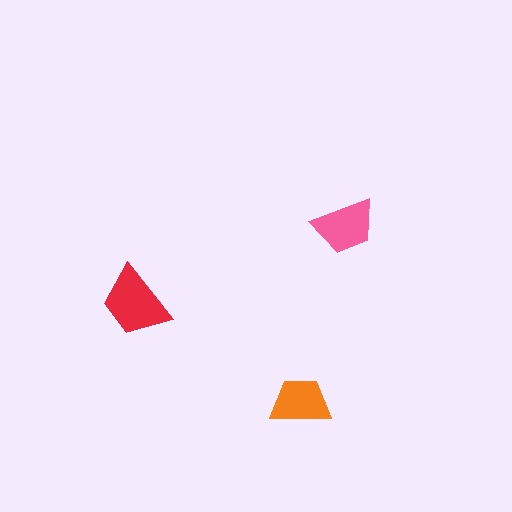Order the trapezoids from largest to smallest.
the red one, the pink one, the orange one.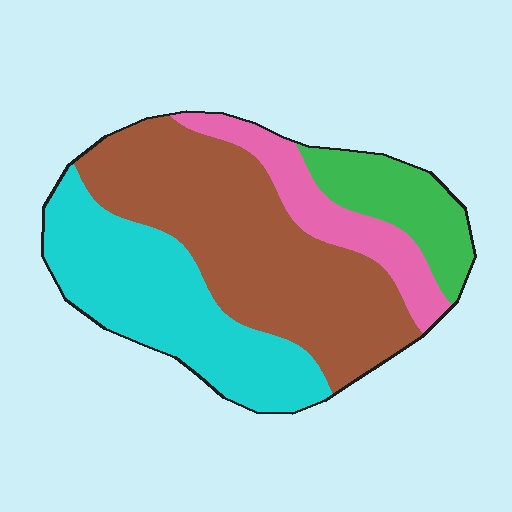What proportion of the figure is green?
Green covers about 15% of the figure.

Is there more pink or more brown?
Brown.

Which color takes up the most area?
Brown, at roughly 45%.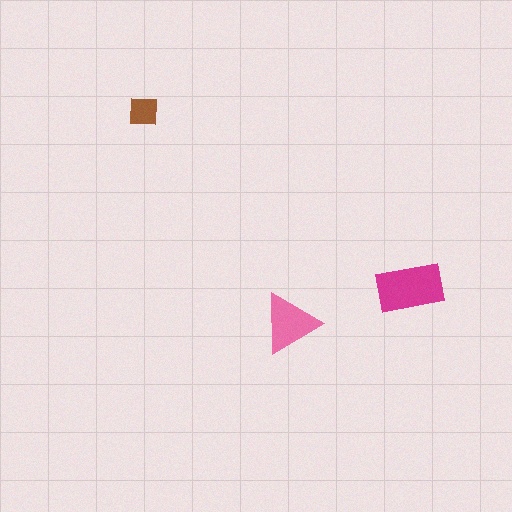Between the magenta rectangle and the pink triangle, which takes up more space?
The magenta rectangle.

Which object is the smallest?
The brown square.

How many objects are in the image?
There are 3 objects in the image.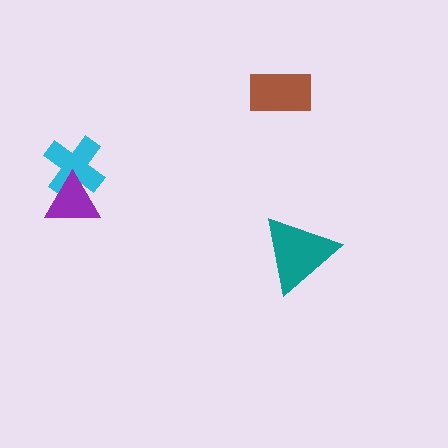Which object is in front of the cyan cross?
The purple triangle is in front of the cyan cross.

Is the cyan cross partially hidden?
Yes, it is partially covered by another shape.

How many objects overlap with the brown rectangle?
0 objects overlap with the brown rectangle.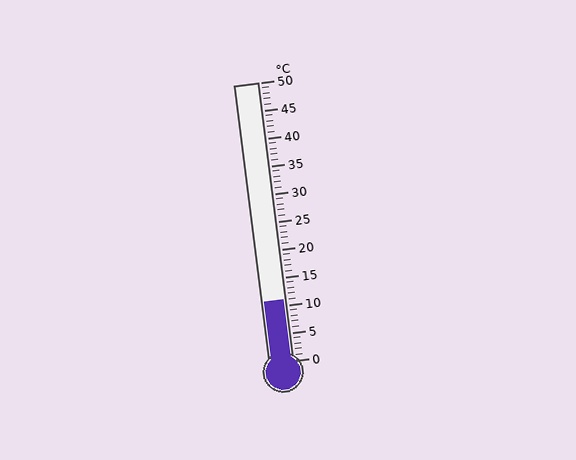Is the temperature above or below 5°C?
The temperature is above 5°C.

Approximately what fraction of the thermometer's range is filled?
The thermometer is filled to approximately 20% of its range.